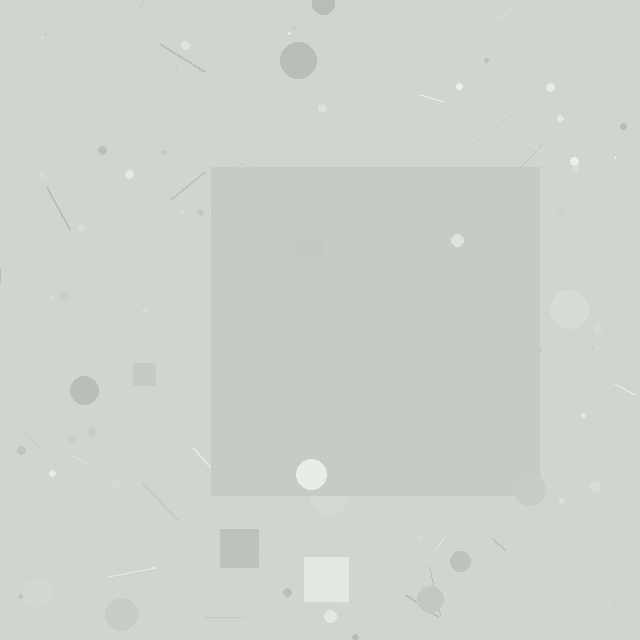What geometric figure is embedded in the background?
A square is embedded in the background.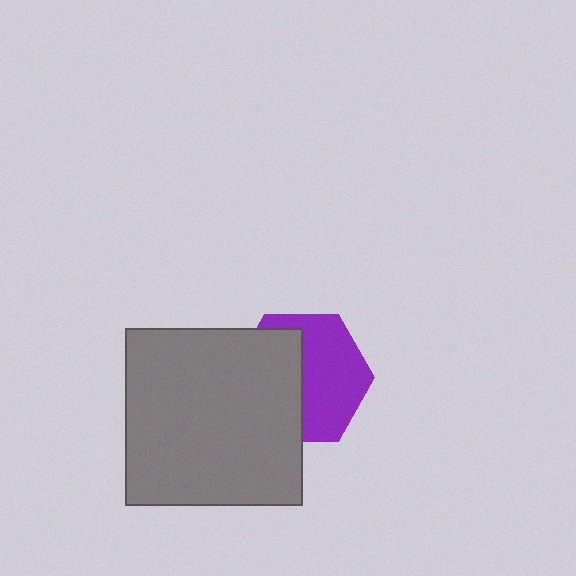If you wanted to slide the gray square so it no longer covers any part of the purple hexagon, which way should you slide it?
Slide it left — that is the most direct way to separate the two shapes.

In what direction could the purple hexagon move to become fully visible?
The purple hexagon could move right. That would shift it out from behind the gray square entirely.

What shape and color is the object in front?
The object in front is a gray square.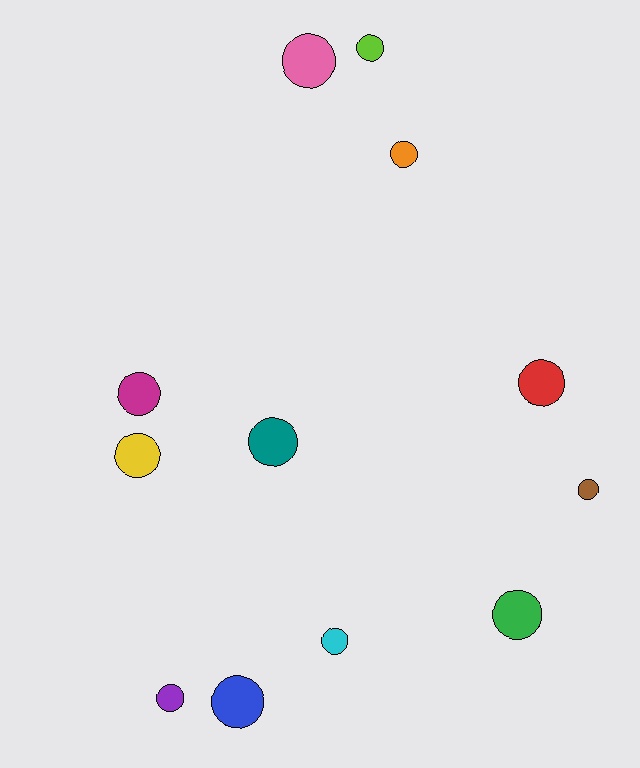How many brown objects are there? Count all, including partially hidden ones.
There is 1 brown object.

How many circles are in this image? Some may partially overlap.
There are 12 circles.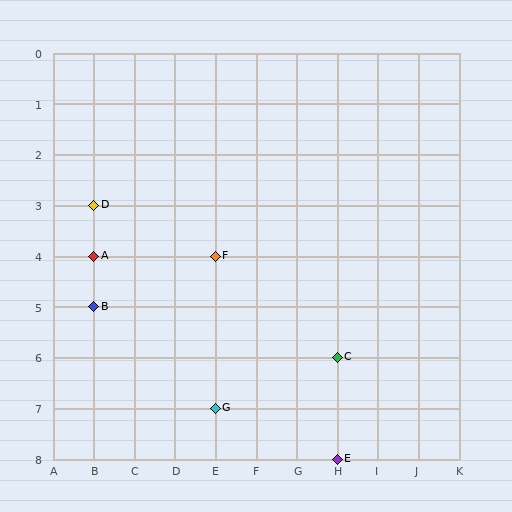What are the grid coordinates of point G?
Point G is at grid coordinates (E, 7).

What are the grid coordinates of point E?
Point E is at grid coordinates (H, 8).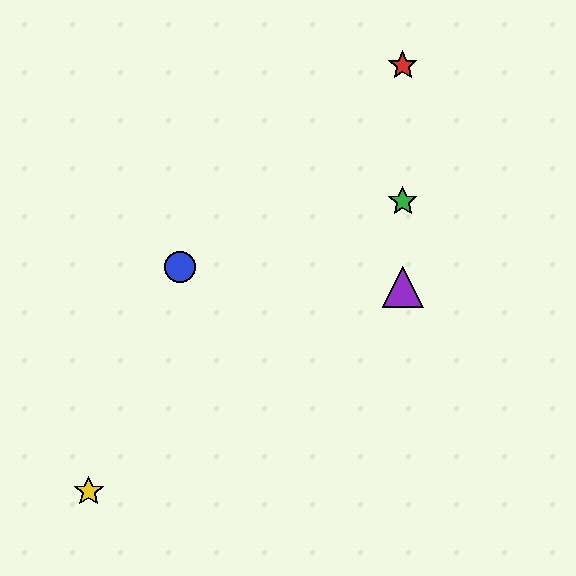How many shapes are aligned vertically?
3 shapes (the red star, the green star, the purple triangle) are aligned vertically.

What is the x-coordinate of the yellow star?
The yellow star is at x≈89.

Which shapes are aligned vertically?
The red star, the green star, the purple triangle are aligned vertically.